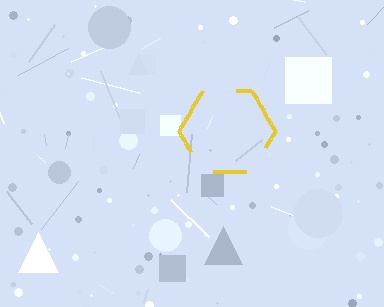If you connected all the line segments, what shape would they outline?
They would outline a hexagon.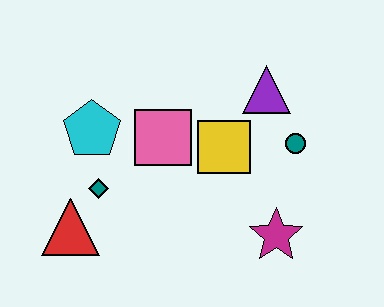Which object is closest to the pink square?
The yellow square is closest to the pink square.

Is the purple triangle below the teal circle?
No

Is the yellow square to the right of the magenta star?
No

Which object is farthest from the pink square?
The magenta star is farthest from the pink square.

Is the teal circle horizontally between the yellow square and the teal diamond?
No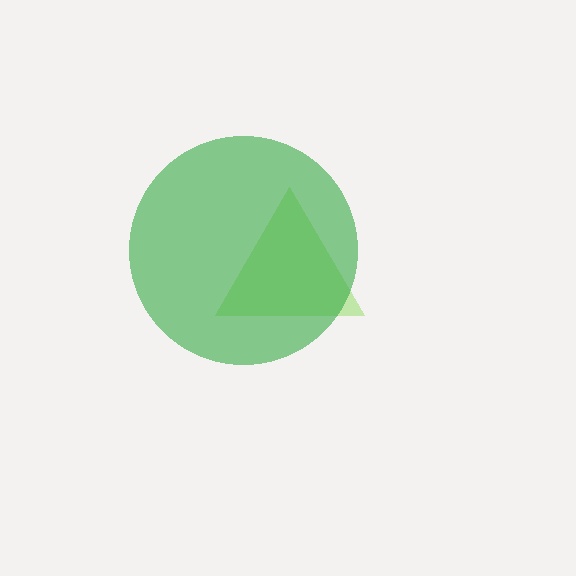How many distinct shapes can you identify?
There are 2 distinct shapes: a lime triangle, a green circle.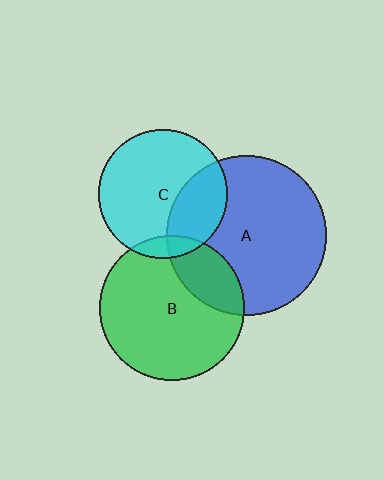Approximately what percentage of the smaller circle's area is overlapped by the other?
Approximately 10%.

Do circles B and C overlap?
Yes.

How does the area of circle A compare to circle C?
Approximately 1.5 times.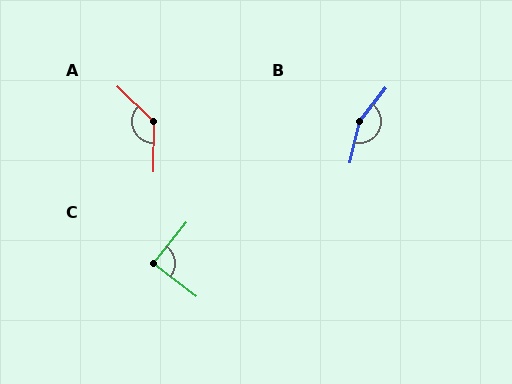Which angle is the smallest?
C, at approximately 89 degrees.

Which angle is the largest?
B, at approximately 155 degrees.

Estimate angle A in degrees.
Approximately 133 degrees.